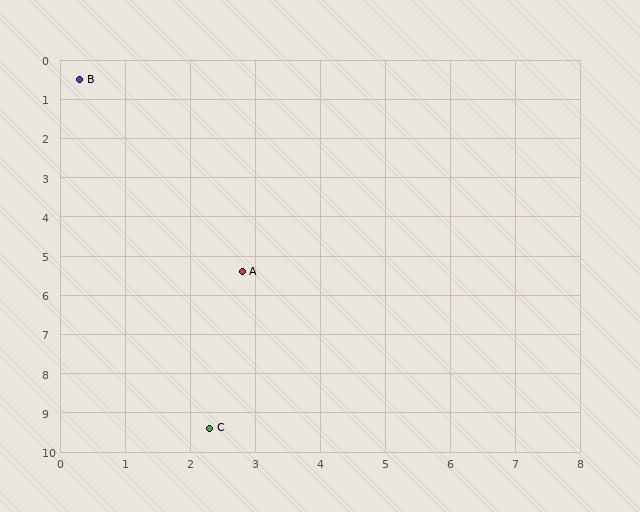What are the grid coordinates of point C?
Point C is at approximately (2.3, 9.4).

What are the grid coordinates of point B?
Point B is at approximately (0.3, 0.5).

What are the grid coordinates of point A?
Point A is at approximately (2.8, 5.4).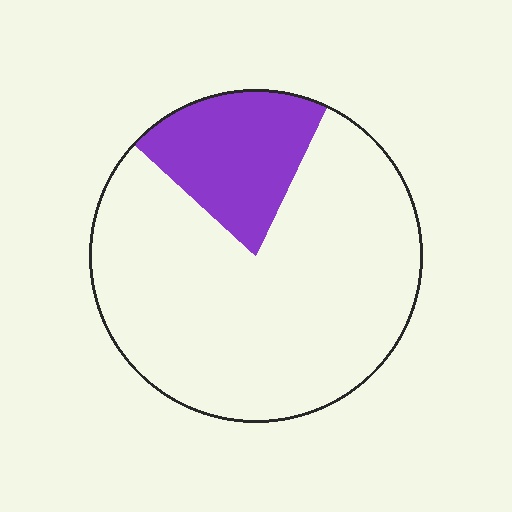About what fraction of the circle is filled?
About one fifth (1/5).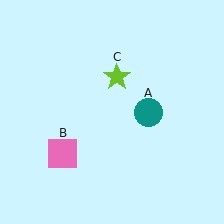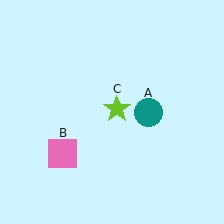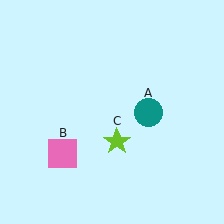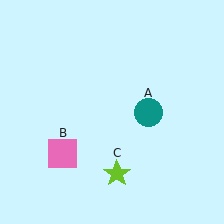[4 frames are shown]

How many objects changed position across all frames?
1 object changed position: lime star (object C).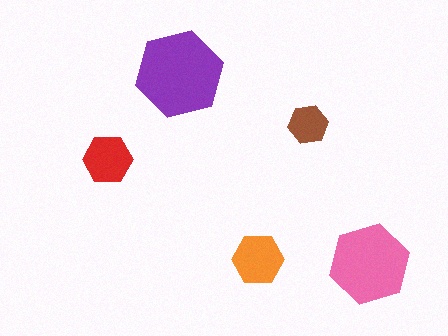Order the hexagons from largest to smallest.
the purple one, the pink one, the orange one, the red one, the brown one.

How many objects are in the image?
There are 5 objects in the image.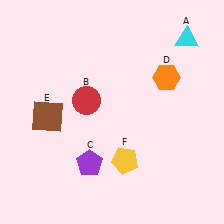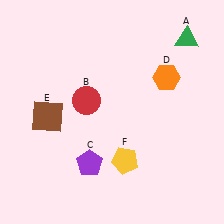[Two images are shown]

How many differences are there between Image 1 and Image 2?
There is 1 difference between the two images.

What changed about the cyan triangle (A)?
In Image 1, A is cyan. In Image 2, it changed to green.